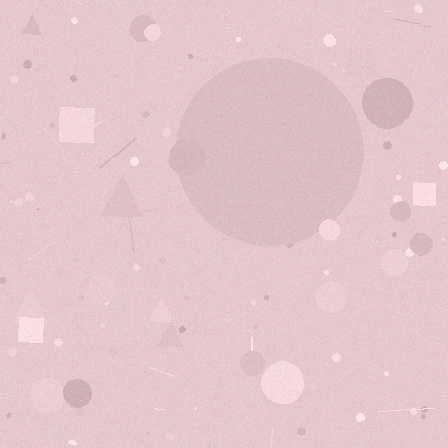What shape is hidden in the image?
A circle is hidden in the image.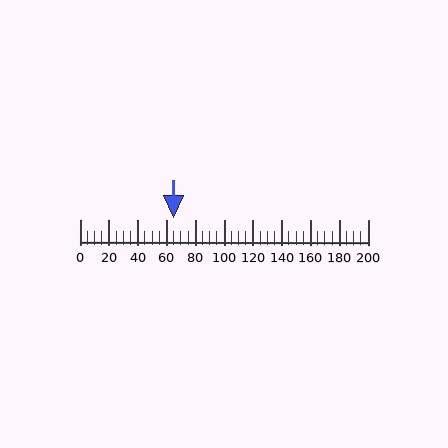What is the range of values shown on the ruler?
The ruler shows values from 0 to 200.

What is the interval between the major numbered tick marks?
The major tick marks are spaced 20 units apart.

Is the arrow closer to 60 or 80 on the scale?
The arrow is closer to 60.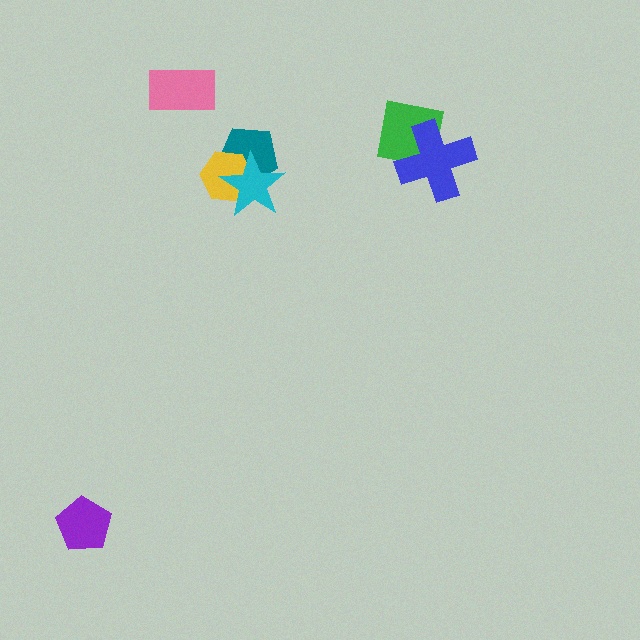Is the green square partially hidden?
Yes, it is partially covered by another shape.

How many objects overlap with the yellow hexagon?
2 objects overlap with the yellow hexagon.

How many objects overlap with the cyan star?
2 objects overlap with the cyan star.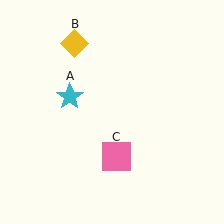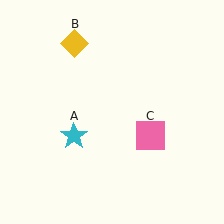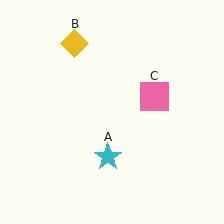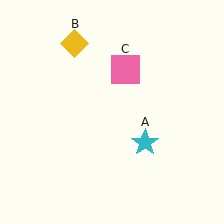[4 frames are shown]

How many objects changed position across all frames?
2 objects changed position: cyan star (object A), pink square (object C).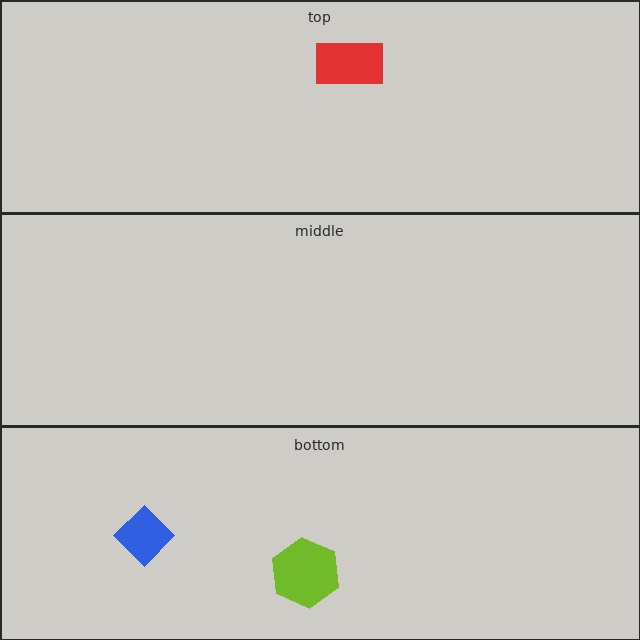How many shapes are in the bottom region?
2.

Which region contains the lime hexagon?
The bottom region.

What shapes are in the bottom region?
The lime hexagon, the blue diamond.